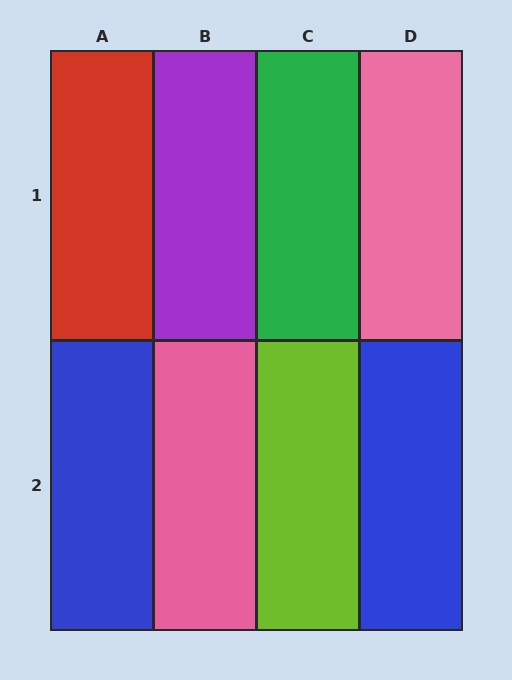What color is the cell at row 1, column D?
Pink.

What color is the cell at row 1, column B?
Purple.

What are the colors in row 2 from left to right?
Blue, pink, lime, blue.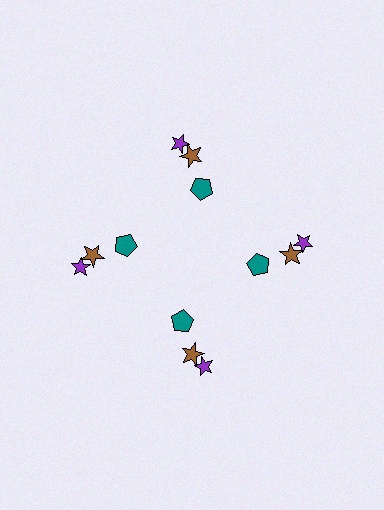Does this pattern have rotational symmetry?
Yes, this pattern has 4-fold rotational symmetry. It looks the same after rotating 90 degrees around the center.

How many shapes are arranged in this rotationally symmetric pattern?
There are 12 shapes, arranged in 4 groups of 3.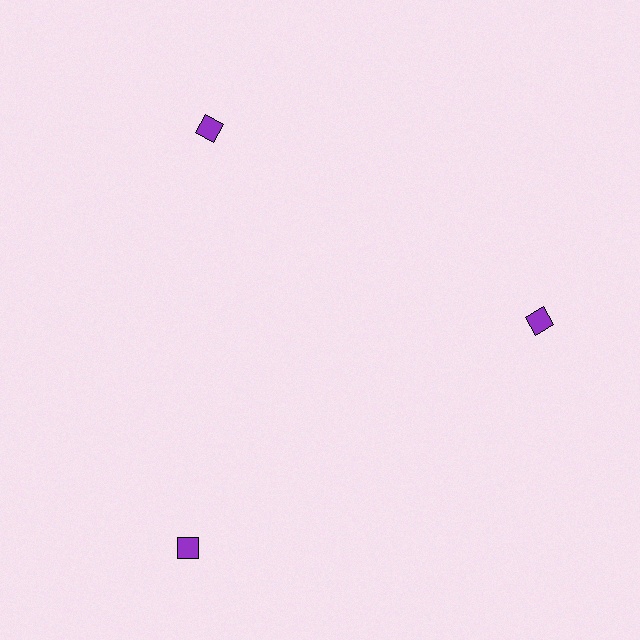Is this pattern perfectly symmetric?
No. The 3 purple squares are arranged in a ring, but one element near the 7 o'clock position is pushed outward from the center, breaking the 3-fold rotational symmetry.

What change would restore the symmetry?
The symmetry would be restored by moving it inward, back onto the ring so that all 3 squares sit at equal angles and equal distance from the center.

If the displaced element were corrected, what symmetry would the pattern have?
It would have 3-fold rotational symmetry — the pattern would map onto itself every 120 degrees.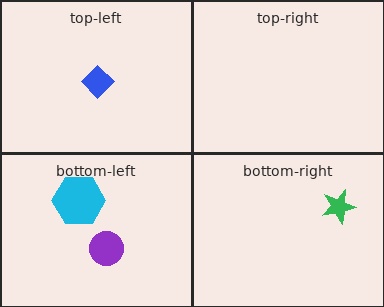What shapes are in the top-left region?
The blue diamond.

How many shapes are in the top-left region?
1.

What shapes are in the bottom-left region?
The cyan hexagon, the purple circle.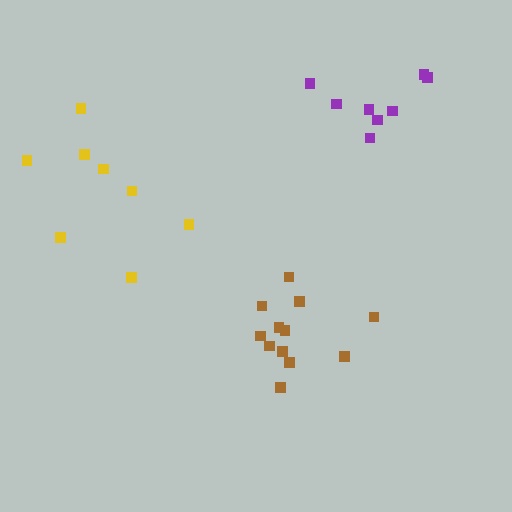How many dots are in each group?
Group 1: 8 dots, Group 2: 8 dots, Group 3: 12 dots (28 total).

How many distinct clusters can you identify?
There are 3 distinct clusters.